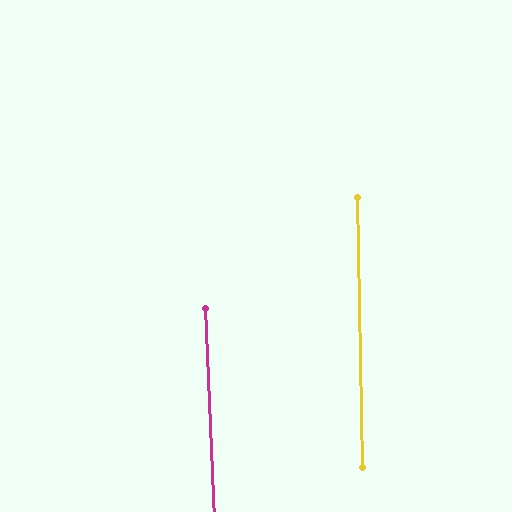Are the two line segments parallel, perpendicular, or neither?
Parallel — their directions differ by only 1.4°.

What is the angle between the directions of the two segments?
Approximately 1 degree.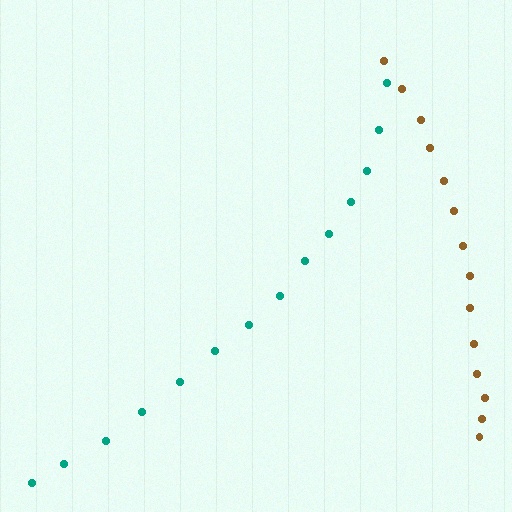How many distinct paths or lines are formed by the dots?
There are 2 distinct paths.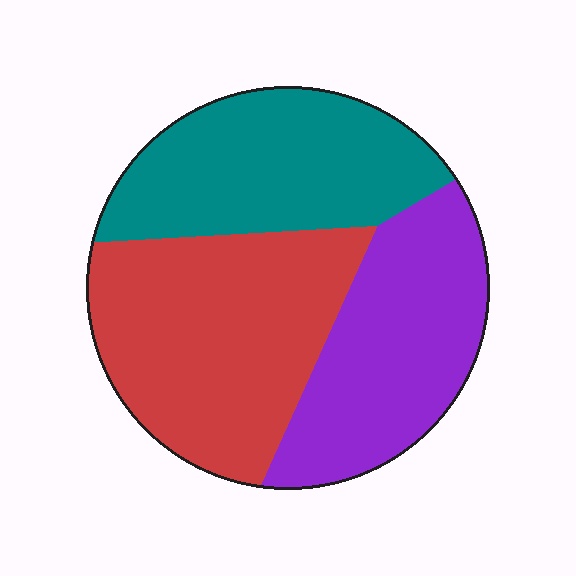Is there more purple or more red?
Red.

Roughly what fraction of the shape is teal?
Teal covers about 30% of the shape.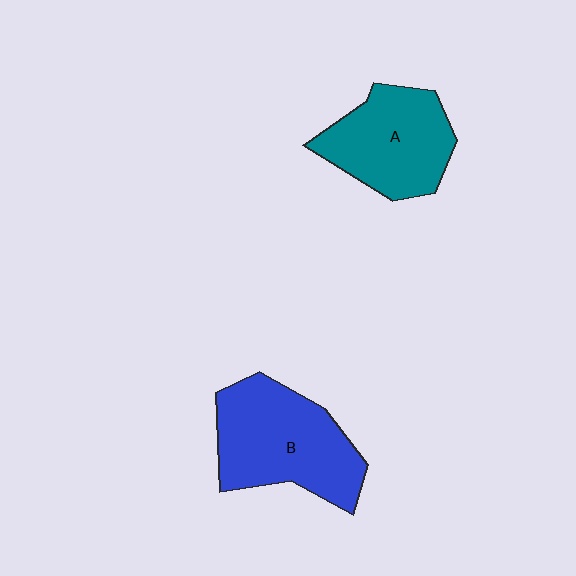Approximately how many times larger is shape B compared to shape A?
Approximately 1.2 times.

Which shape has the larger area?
Shape B (blue).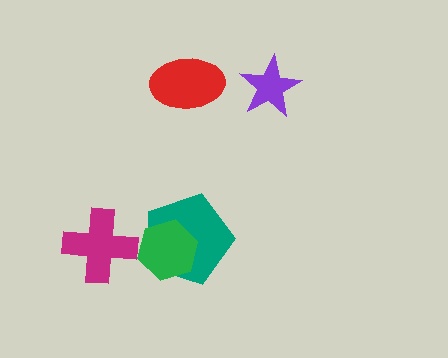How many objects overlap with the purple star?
0 objects overlap with the purple star.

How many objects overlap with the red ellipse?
0 objects overlap with the red ellipse.